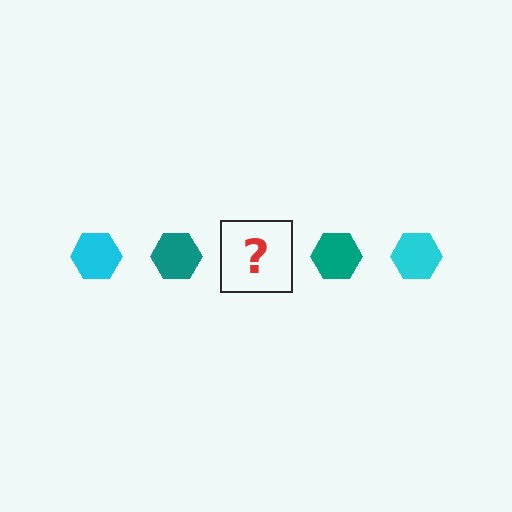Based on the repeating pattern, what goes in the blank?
The blank should be a cyan hexagon.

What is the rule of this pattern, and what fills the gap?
The rule is that the pattern cycles through cyan, teal hexagons. The gap should be filled with a cyan hexagon.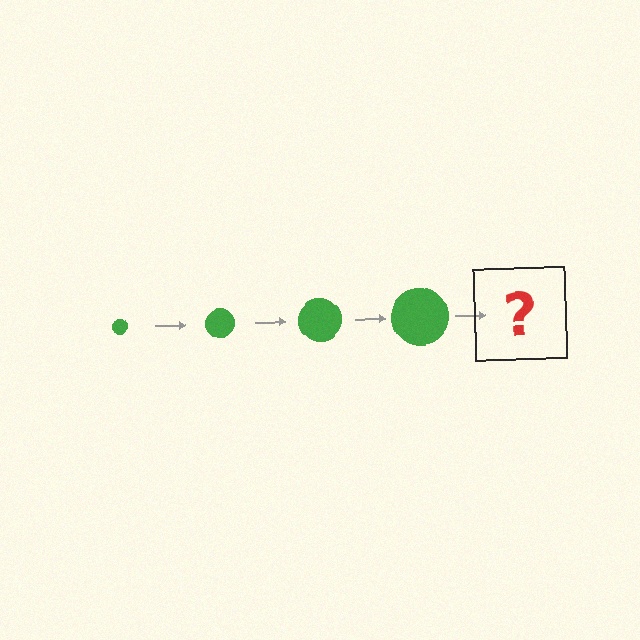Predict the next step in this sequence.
The next step is a green circle, larger than the previous one.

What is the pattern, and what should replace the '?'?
The pattern is that the circle gets progressively larger each step. The '?' should be a green circle, larger than the previous one.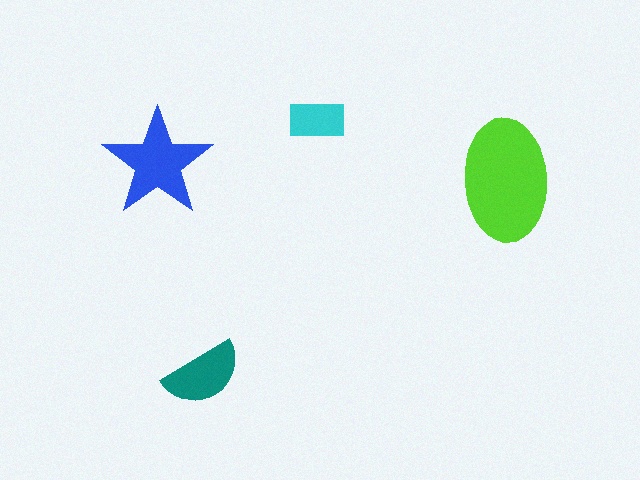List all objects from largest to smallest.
The lime ellipse, the blue star, the teal semicircle, the cyan rectangle.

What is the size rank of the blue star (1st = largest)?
2nd.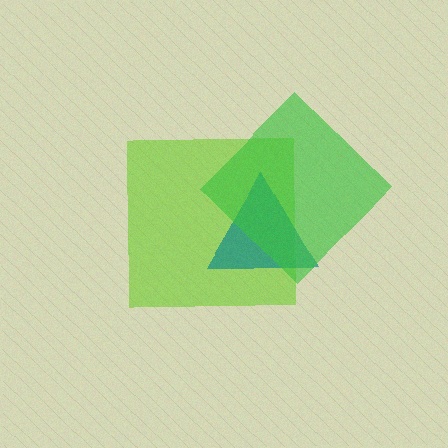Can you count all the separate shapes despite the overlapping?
Yes, there are 3 separate shapes.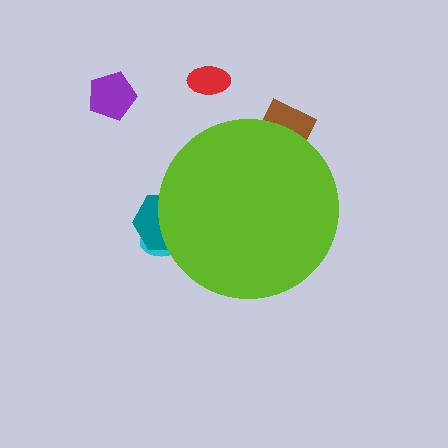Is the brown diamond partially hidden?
Yes, the brown diamond is partially hidden behind the lime circle.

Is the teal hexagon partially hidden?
Yes, the teal hexagon is partially hidden behind the lime circle.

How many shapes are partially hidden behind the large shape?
3 shapes are partially hidden.